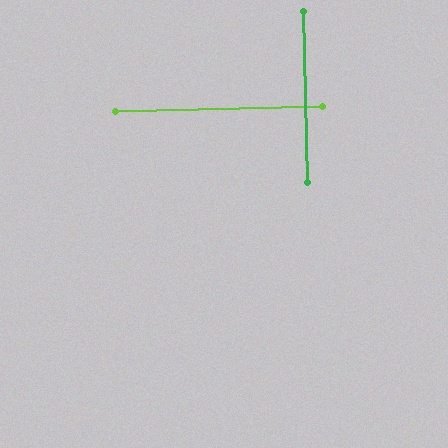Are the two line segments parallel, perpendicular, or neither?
Perpendicular — they meet at approximately 90°.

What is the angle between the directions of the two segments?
Approximately 90 degrees.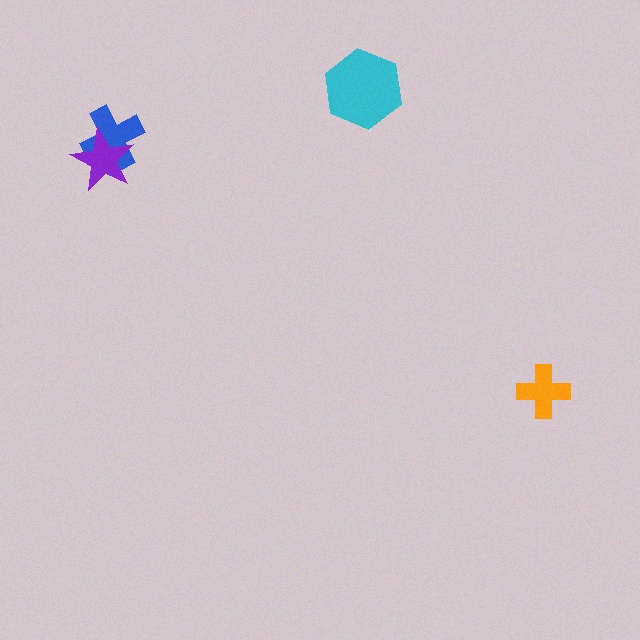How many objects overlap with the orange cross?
0 objects overlap with the orange cross.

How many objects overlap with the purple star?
1 object overlaps with the purple star.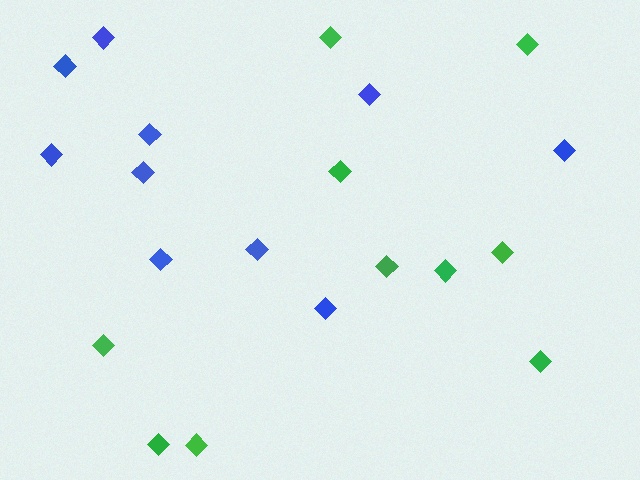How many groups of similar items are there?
There are 2 groups: one group of blue diamonds (10) and one group of green diamonds (10).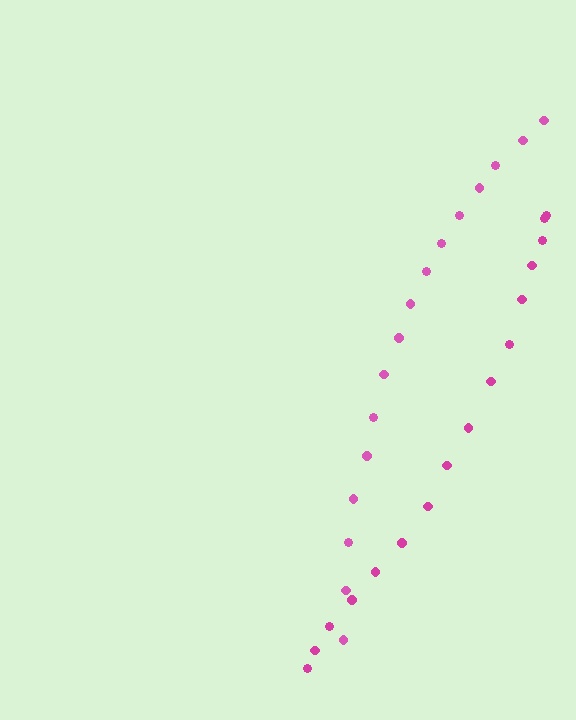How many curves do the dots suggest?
There are 2 distinct paths.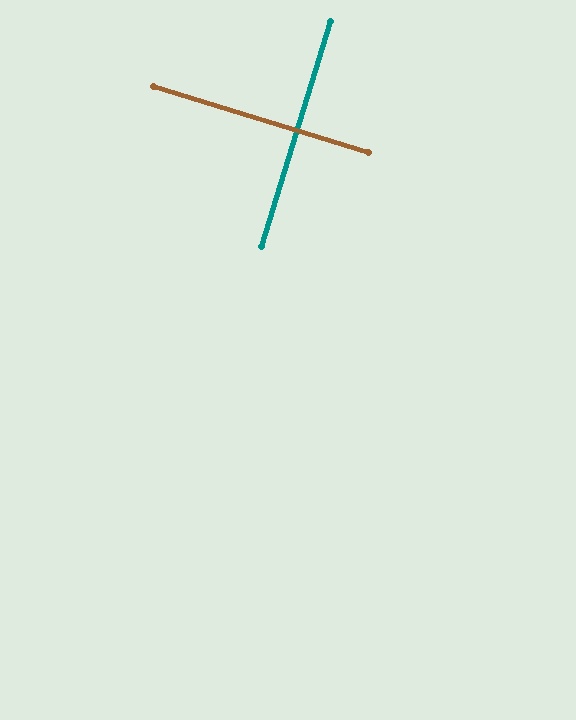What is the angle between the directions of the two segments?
Approximately 90 degrees.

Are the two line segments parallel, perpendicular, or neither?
Perpendicular — they meet at approximately 90°.